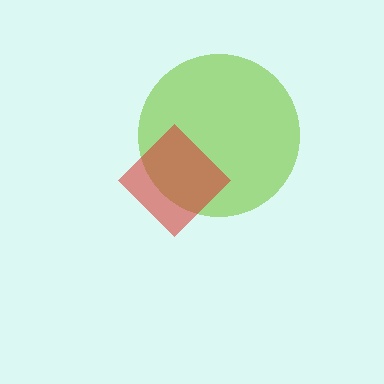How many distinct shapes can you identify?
There are 2 distinct shapes: a lime circle, a red diamond.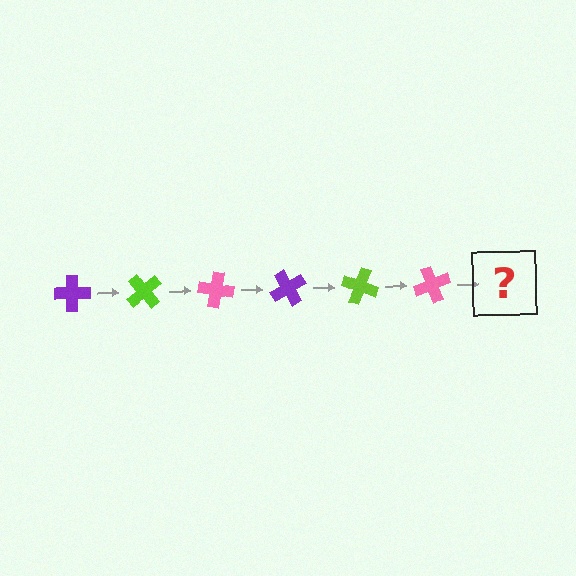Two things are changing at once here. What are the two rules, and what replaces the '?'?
The two rules are that it rotates 50 degrees each step and the color cycles through purple, lime, and pink. The '?' should be a purple cross, rotated 300 degrees from the start.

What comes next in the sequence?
The next element should be a purple cross, rotated 300 degrees from the start.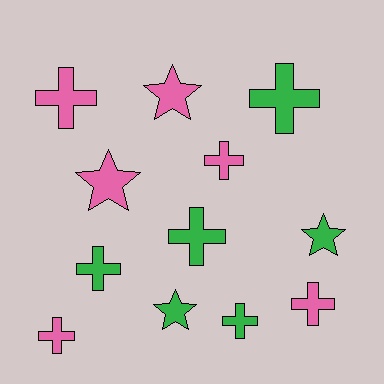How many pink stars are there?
There are 2 pink stars.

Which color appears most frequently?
Green, with 6 objects.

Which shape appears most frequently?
Cross, with 8 objects.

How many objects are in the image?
There are 12 objects.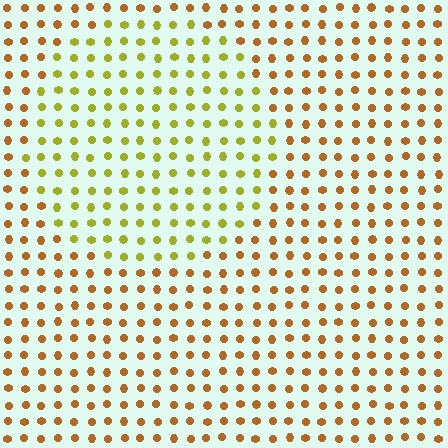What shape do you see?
I see a circle.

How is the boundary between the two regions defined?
The boundary is defined purely by a slight shift in hue (about 39 degrees). Spacing, size, and orientation are identical on both sides.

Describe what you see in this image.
The image is filled with small brown elements in a uniform arrangement. A circle-shaped region is visible where the elements are tinted to a slightly different hue, forming a subtle color boundary.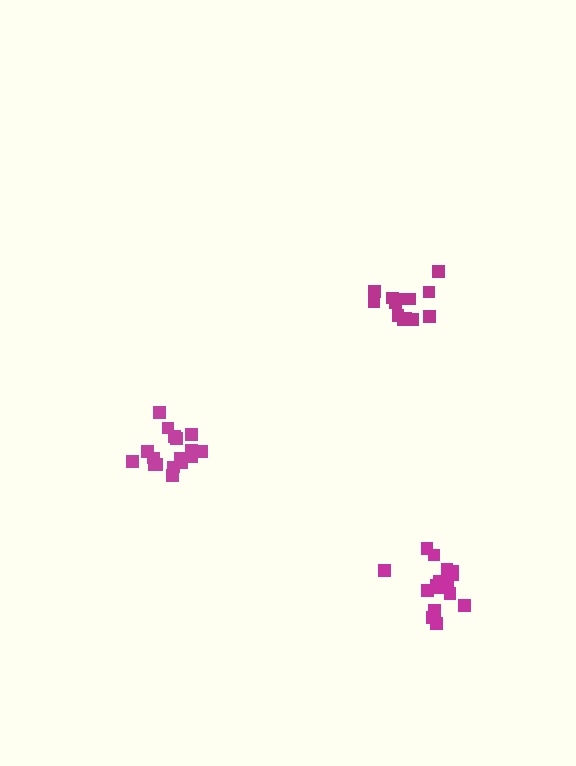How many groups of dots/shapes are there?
There are 3 groups.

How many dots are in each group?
Group 1: 17 dots, Group 2: 17 dots, Group 3: 14 dots (48 total).